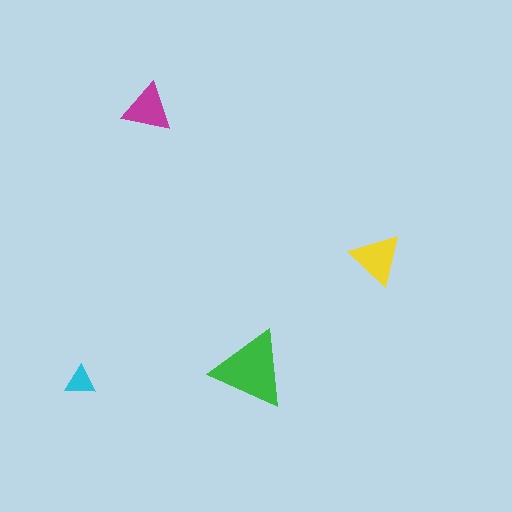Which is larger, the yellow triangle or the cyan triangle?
The yellow one.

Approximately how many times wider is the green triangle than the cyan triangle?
About 2.5 times wider.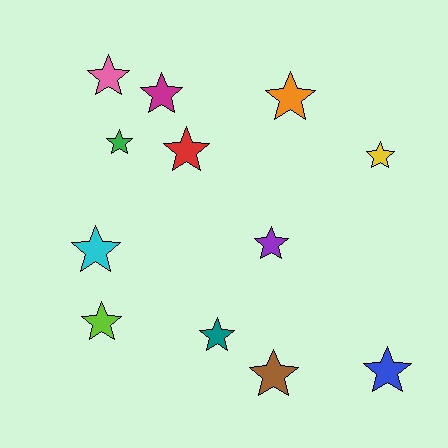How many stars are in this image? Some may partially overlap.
There are 12 stars.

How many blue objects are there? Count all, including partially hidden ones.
There is 1 blue object.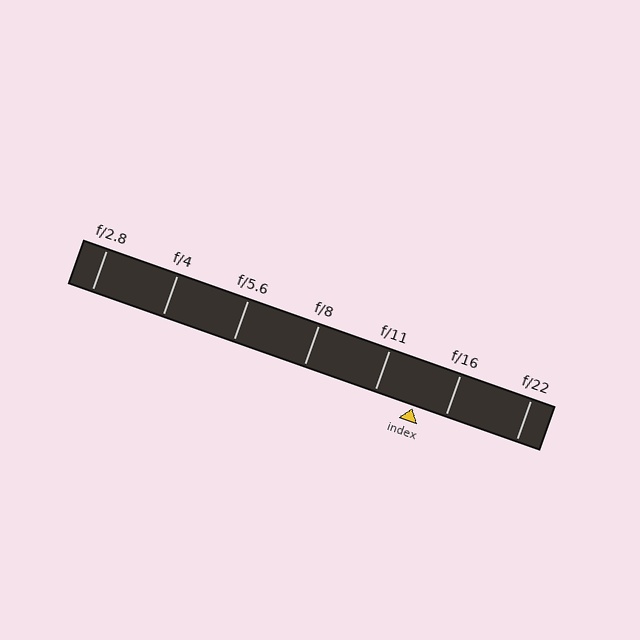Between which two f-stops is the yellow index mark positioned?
The index mark is between f/11 and f/16.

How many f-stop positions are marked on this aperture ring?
There are 7 f-stop positions marked.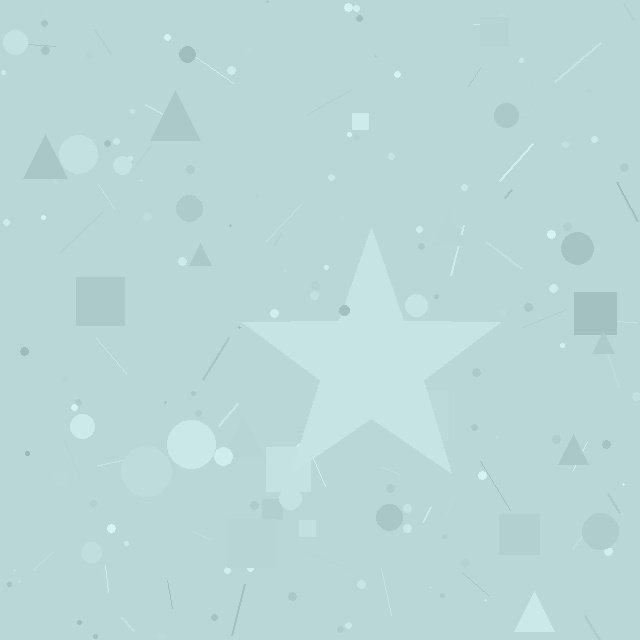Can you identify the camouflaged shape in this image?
The camouflaged shape is a star.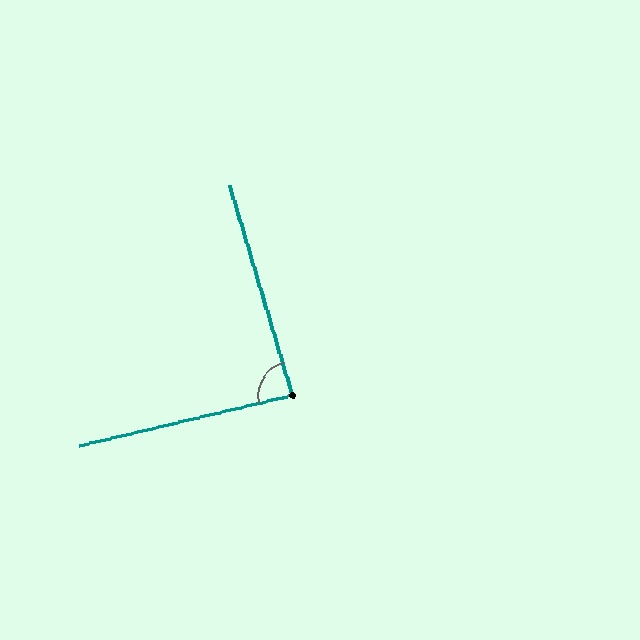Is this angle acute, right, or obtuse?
It is approximately a right angle.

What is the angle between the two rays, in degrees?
Approximately 87 degrees.